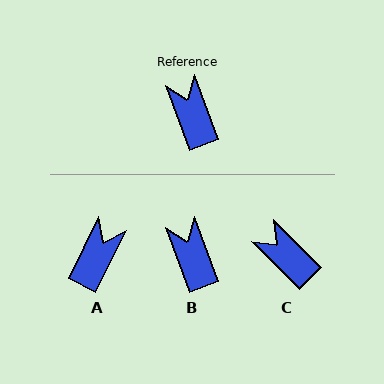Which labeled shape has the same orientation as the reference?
B.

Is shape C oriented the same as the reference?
No, it is off by about 25 degrees.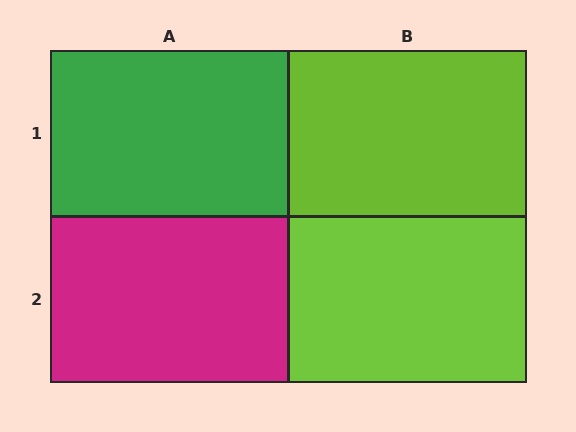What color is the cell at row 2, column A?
Magenta.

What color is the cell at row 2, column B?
Lime.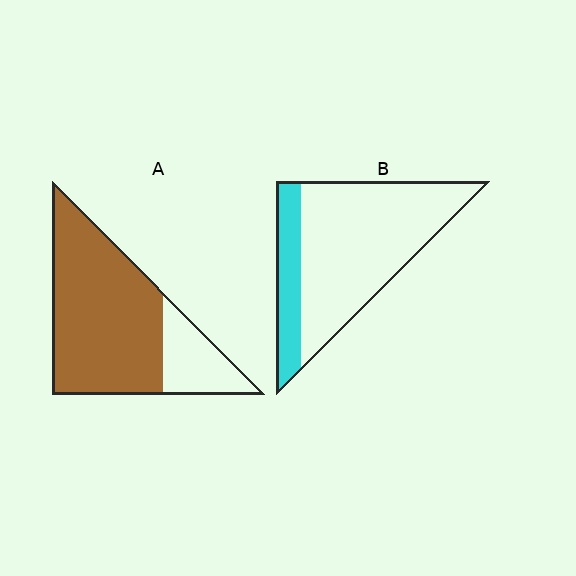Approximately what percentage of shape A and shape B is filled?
A is approximately 75% and B is approximately 20%.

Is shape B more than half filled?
No.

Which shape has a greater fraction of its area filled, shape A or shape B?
Shape A.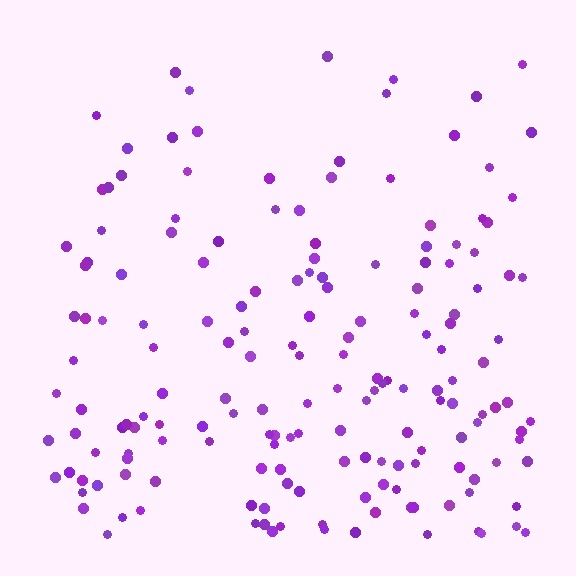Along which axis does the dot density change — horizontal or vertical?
Vertical.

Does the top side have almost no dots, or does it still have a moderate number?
Still a moderate number, just noticeably fewer than the bottom.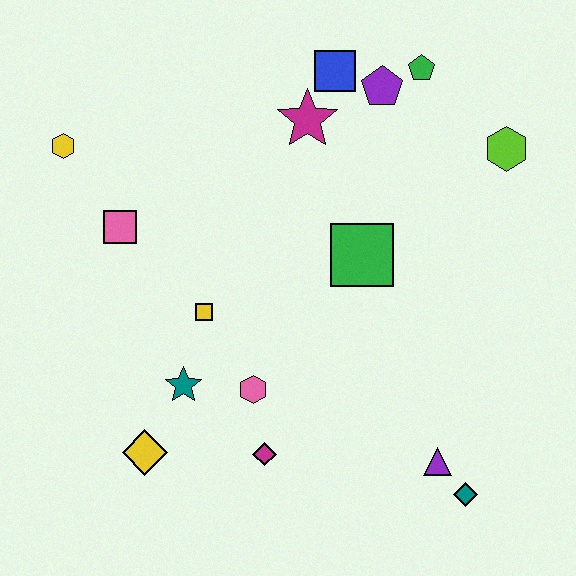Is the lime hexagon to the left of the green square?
No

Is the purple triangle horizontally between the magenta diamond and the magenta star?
No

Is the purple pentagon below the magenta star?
No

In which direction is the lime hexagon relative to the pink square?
The lime hexagon is to the right of the pink square.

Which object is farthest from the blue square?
The teal diamond is farthest from the blue square.